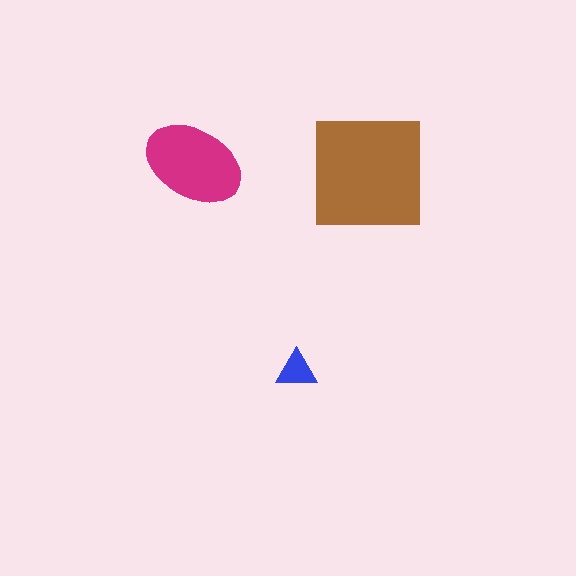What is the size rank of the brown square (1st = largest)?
1st.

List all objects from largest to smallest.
The brown square, the magenta ellipse, the blue triangle.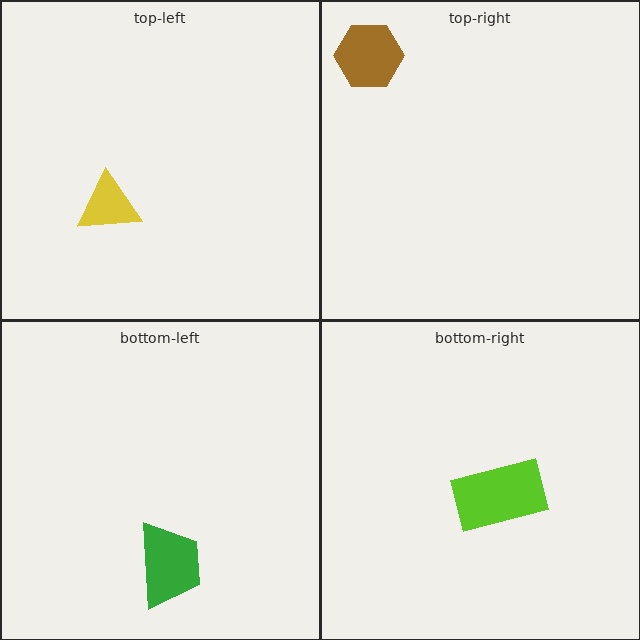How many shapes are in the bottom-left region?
1.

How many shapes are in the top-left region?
1.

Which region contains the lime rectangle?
The bottom-right region.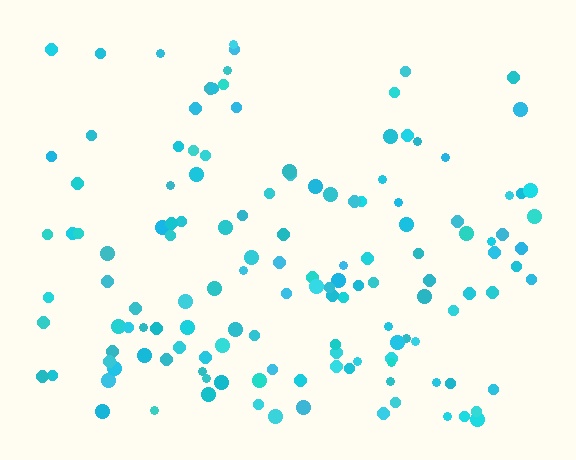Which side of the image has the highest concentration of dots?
The bottom.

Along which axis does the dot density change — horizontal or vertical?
Vertical.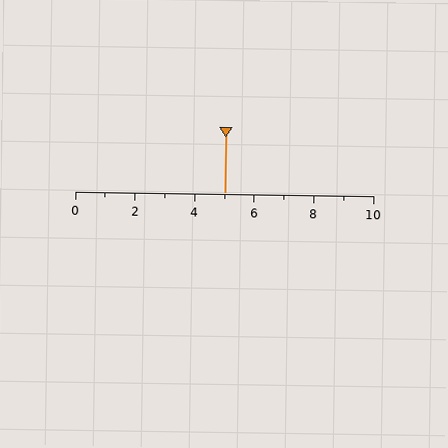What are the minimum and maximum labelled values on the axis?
The axis runs from 0 to 10.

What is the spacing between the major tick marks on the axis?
The major ticks are spaced 2 apart.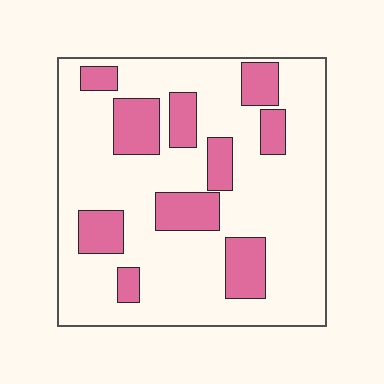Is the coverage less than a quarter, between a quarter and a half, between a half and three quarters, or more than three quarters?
Less than a quarter.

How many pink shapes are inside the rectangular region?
10.